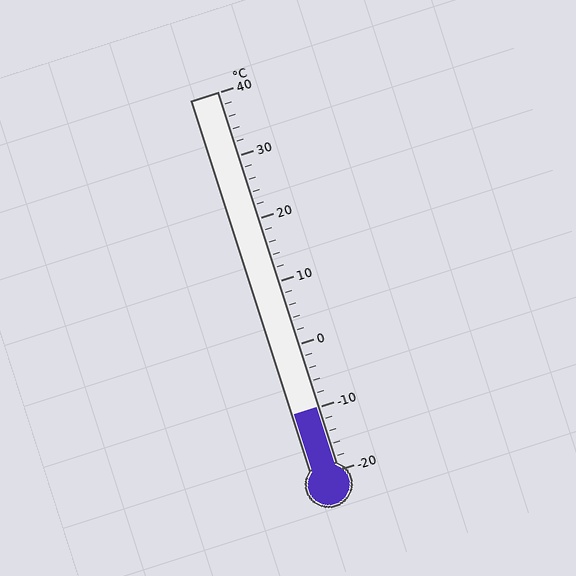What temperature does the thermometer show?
The thermometer shows approximately -10°C.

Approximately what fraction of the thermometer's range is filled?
The thermometer is filled to approximately 15% of its range.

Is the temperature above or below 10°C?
The temperature is below 10°C.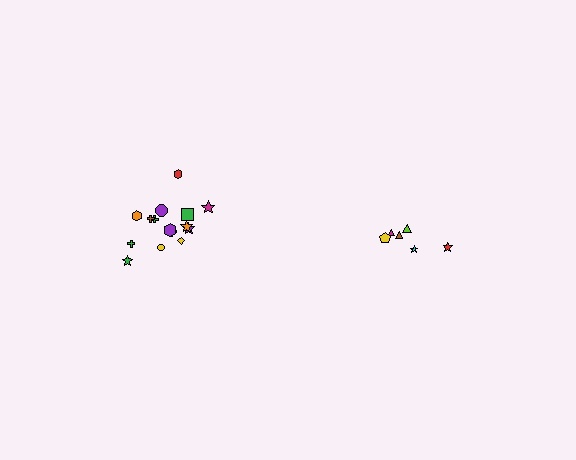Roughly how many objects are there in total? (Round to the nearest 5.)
Roughly 20 objects in total.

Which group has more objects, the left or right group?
The left group.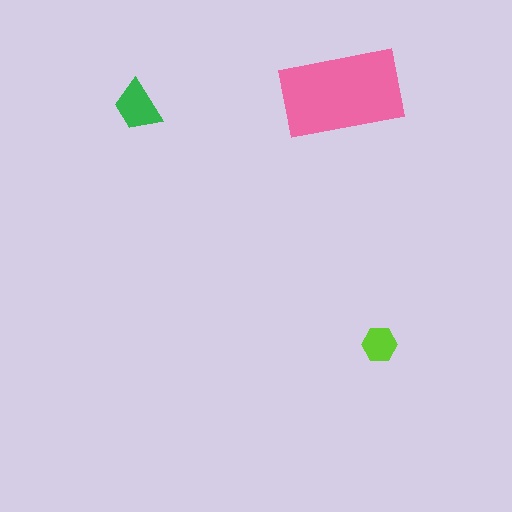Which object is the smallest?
The lime hexagon.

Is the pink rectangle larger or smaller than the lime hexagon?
Larger.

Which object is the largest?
The pink rectangle.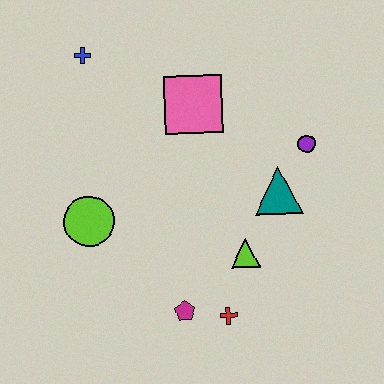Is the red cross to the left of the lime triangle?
Yes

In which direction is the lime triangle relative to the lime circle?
The lime triangle is to the right of the lime circle.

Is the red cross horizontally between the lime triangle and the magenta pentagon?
Yes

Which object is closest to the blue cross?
The pink square is closest to the blue cross.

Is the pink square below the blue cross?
Yes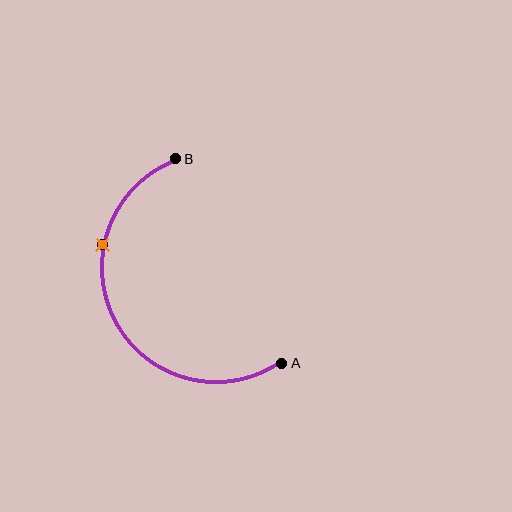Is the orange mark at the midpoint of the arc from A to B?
No. The orange mark lies on the arc but is closer to endpoint B. The arc midpoint would be at the point on the curve equidistant along the arc from both A and B.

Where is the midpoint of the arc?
The arc midpoint is the point on the curve farthest from the straight line joining A and B. It sits to the left of that line.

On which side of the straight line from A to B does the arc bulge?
The arc bulges to the left of the straight line connecting A and B.